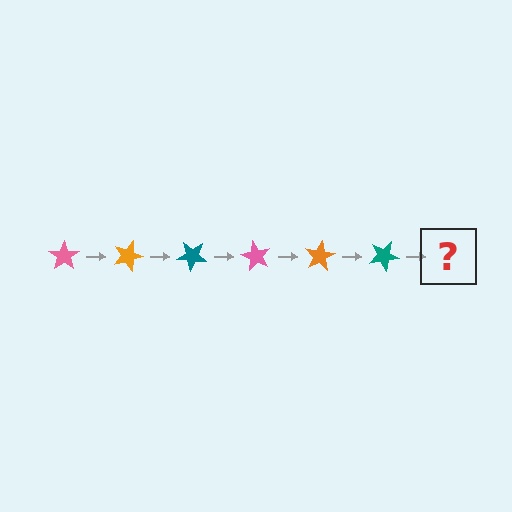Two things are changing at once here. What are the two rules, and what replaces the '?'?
The two rules are that it rotates 20 degrees each step and the color cycles through pink, orange, and teal. The '?' should be a pink star, rotated 120 degrees from the start.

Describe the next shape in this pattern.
It should be a pink star, rotated 120 degrees from the start.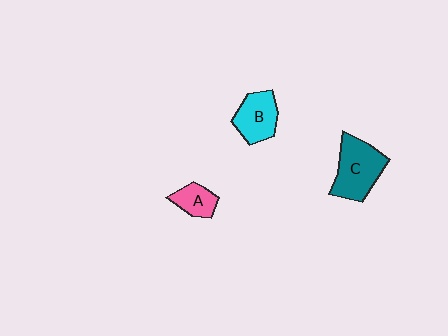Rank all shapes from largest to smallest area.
From largest to smallest: C (teal), B (cyan), A (pink).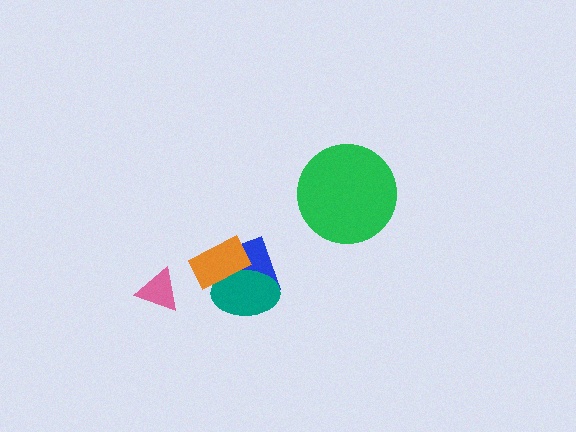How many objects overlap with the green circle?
0 objects overlap with the green circle.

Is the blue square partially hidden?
Yes, it is partially covered by another shape.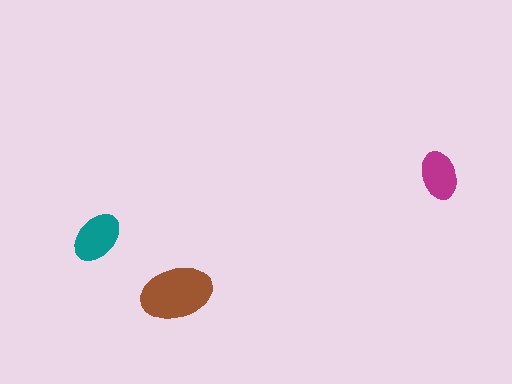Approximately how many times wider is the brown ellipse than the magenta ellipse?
About 1.5 times wider.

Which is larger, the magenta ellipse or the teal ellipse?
The teal one.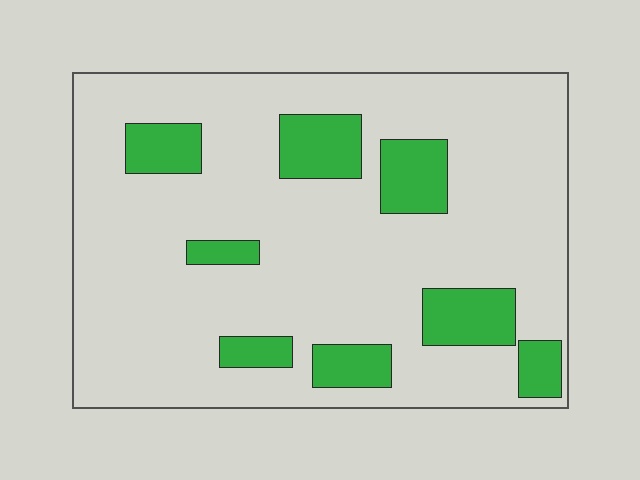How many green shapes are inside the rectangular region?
8.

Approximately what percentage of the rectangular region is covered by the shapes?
Approximately 20%.